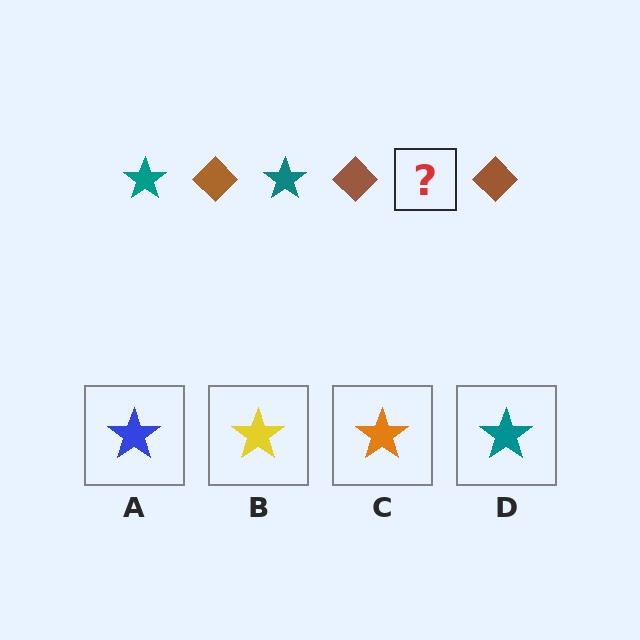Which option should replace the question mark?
Option D.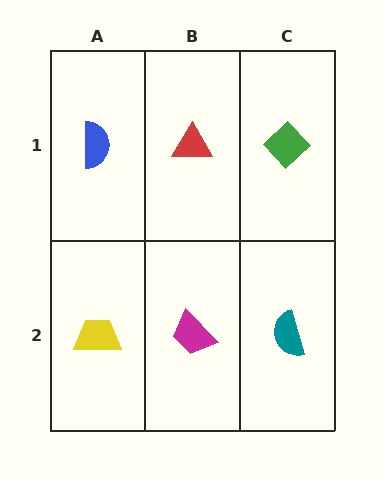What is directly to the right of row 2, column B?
A teal semicircle.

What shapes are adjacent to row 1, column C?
A teal semicircle (row 2, column C), a red triangle (row 1, column B).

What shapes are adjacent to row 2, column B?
A red triangle (row 1, column B), a yellow trapezoid (row 2, column A), a teal semicircle (row 2, column C).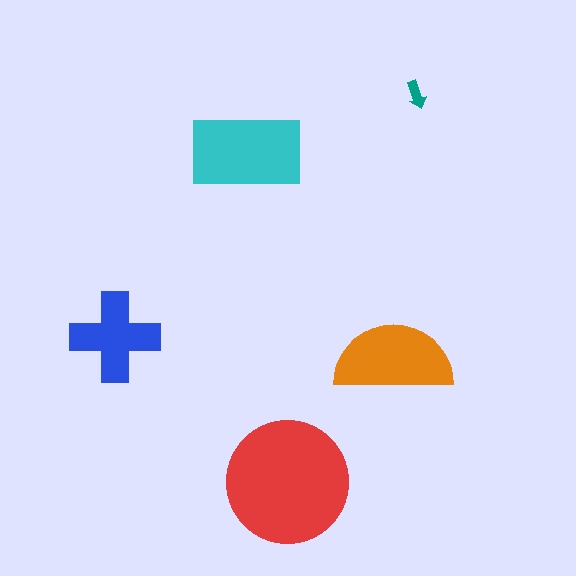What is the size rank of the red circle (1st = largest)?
1st.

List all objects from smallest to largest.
The teal arrow, the blue cross, the orange semicircle, the cyan rectangle, the red circle.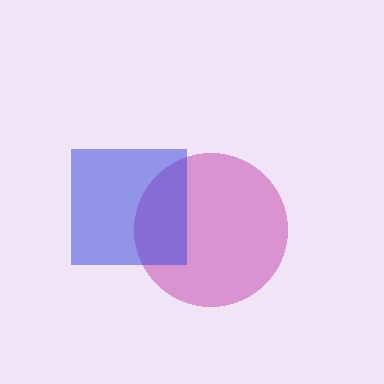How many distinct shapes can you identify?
There are 2 distinct shapes: a magenta circle, a blue square.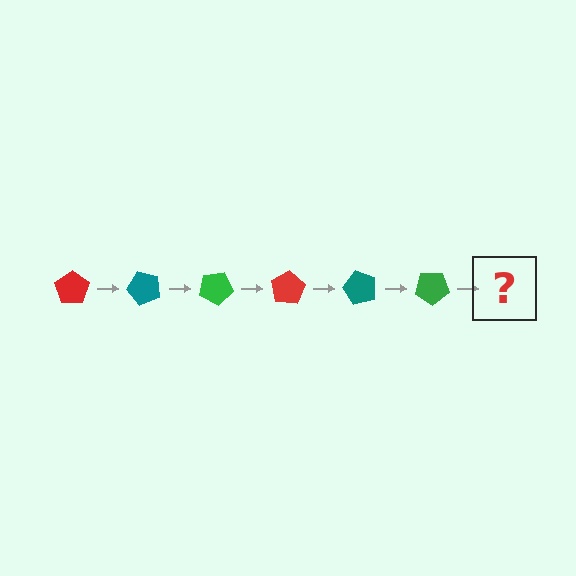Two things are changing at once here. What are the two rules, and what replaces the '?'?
The two rules are that it rotates 50 degrees each step and the color cycles through red, teal, and green. The '?' should be a red pentagon, rotated 300 degrees from the start.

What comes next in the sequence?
The next element should be a red pentagon, rotated 300 degrees from the start.